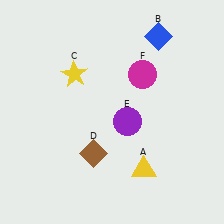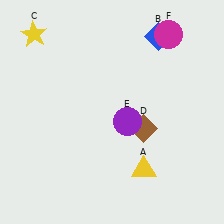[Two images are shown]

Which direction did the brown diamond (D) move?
The brown diamond (D) moved right.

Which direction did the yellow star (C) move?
The yellow star (C) moved left.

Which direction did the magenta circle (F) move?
The magenta circle (F) moved up.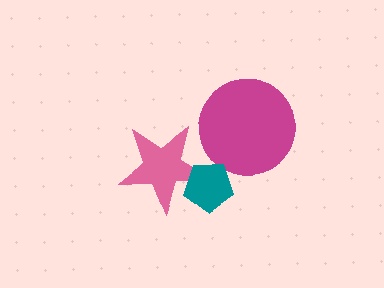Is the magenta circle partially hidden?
No, no other shape covers it.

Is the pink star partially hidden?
Yes, it is partially covered by another shape.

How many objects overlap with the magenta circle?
0 objects overlap with the magenta circle.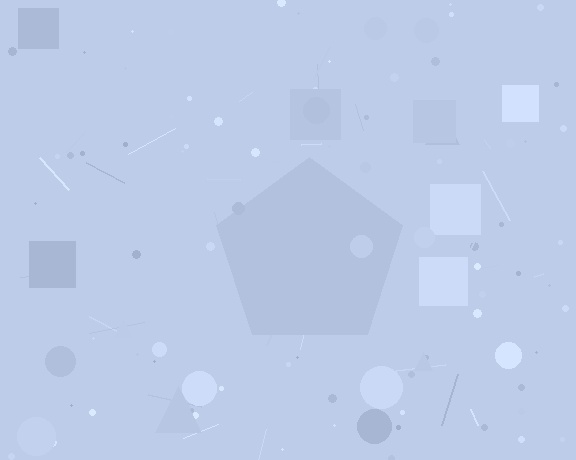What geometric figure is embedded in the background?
A pentagon is embedded in the background.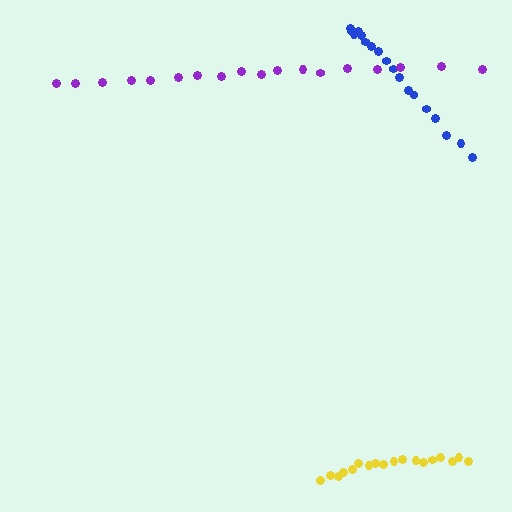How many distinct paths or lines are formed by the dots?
There are 3 distinct paths.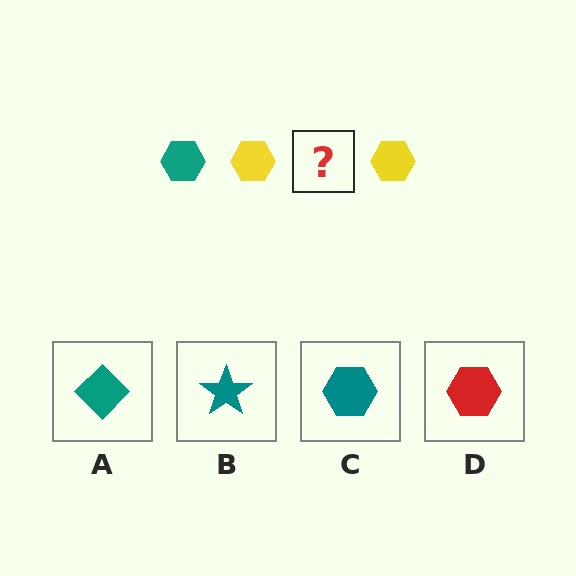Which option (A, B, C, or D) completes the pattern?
C.